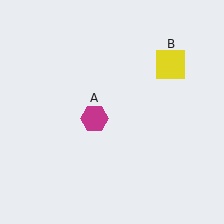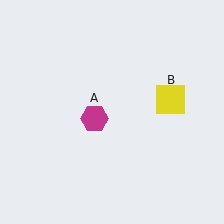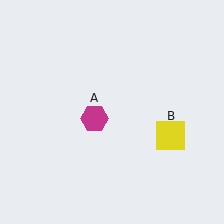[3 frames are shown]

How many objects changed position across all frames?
1 object changed position: yellow square (object B).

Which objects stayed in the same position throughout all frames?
Magenta hexagon (object A) remained stationary.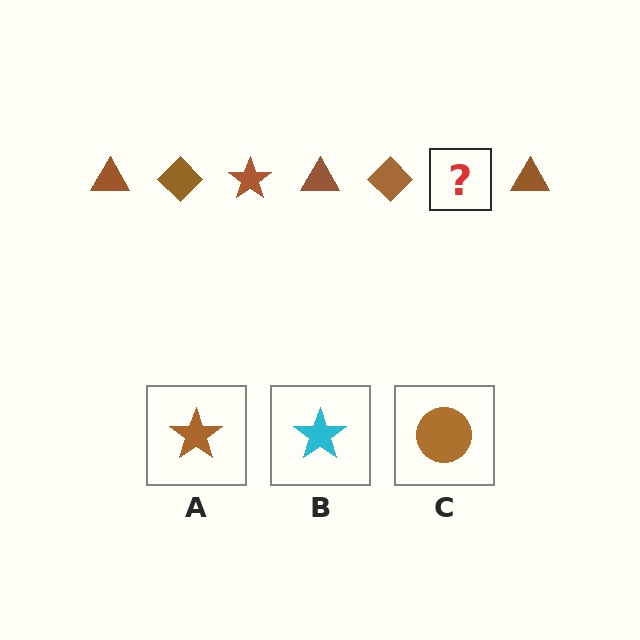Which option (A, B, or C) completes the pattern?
A.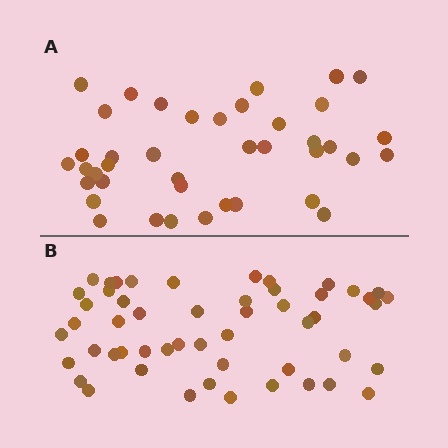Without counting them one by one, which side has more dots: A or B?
Region B (the bottom region) has more dots.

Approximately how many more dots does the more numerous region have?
Region B has roughly 12 or so more dots than region A.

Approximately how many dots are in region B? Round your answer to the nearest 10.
About 50 dots. (The exact count is 52, which rounds to 50.)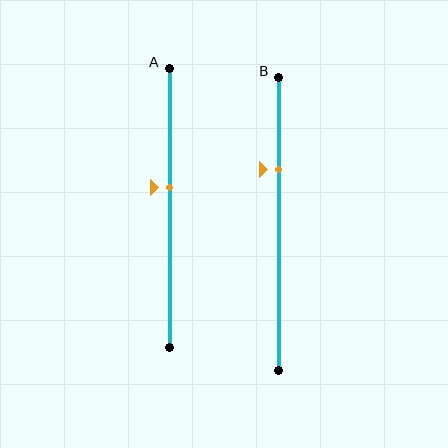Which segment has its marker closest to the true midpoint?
Segment A has its marker closest to the true midpoint.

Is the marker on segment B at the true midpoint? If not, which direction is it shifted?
No, the marker on segment B is shifted upward by about 19% of the segment length.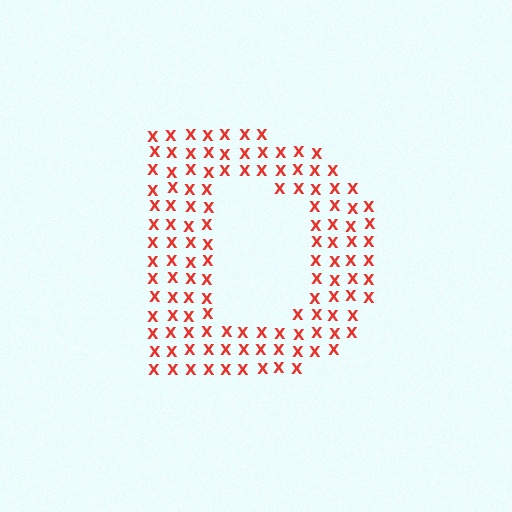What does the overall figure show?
The overall figure shows the letter D.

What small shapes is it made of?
It is made of small letter X's.